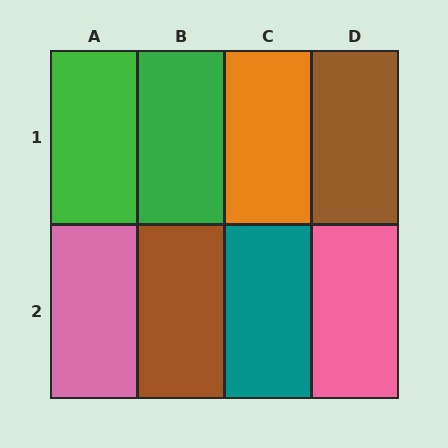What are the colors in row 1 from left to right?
Green, green, orange, brown.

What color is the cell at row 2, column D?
Pink.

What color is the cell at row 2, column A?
Pink.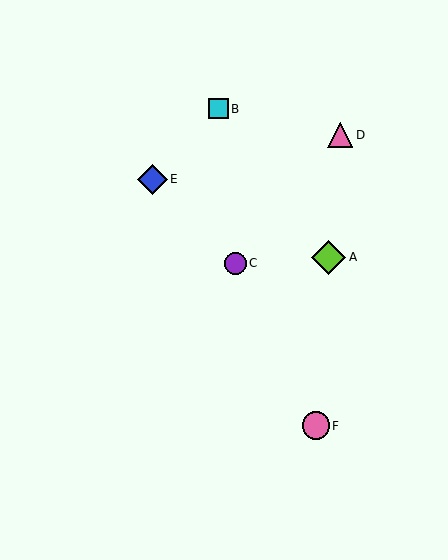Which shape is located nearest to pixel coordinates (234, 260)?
The purple circle (labeled C) at (235, 263) is nearest to that location.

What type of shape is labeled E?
Shape E is a blue diamond.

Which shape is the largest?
The lime diamond (labeled A) is the largest.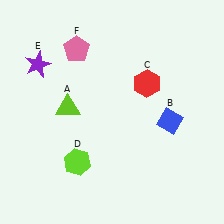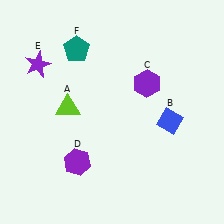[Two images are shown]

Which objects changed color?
C changed from red to purple. D changed from lime to purple. F changed from pink to teal.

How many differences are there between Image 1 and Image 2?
There are 3 differences between the two images.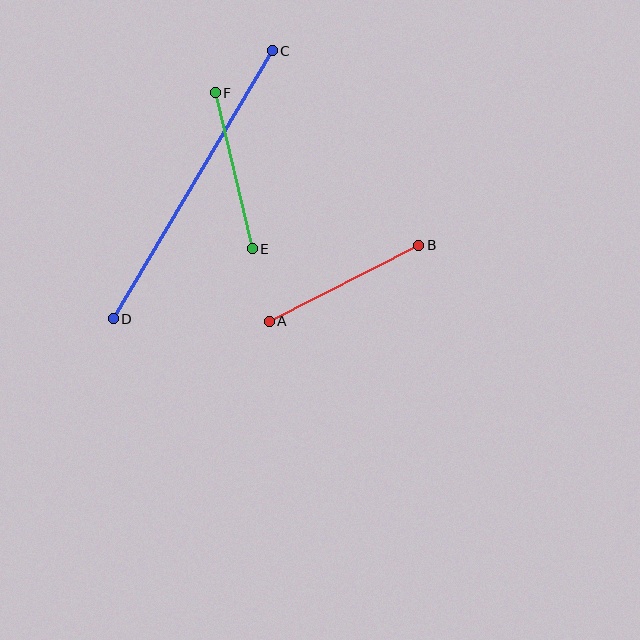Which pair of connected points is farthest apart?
Points C and D are farthest apart.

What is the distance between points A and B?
The distance is approximately 168 pixels.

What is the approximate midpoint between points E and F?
The midpoint is at approximately (234, 171) pixels.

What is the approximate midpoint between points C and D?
The midpoint is at approximately (193, 185) pixels.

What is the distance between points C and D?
The distance is approximately 312 pixels.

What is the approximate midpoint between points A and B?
The midpoint is at approximately (344, 283) pixels.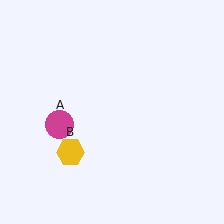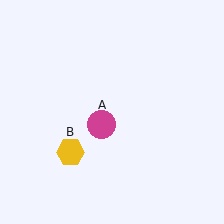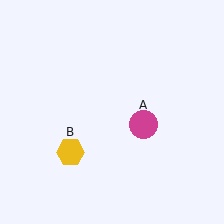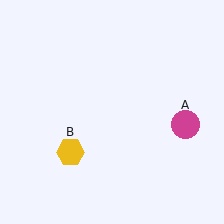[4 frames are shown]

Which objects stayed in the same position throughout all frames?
Yellow hexagon (object B) remained stationary.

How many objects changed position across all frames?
1 object changed position: magenta circle (object A).